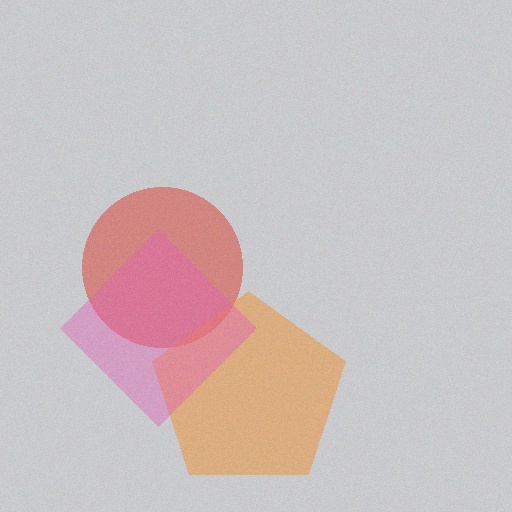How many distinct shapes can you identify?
There are 3 distinct shapes: a red circle, an orange pentagon, a pink diamond.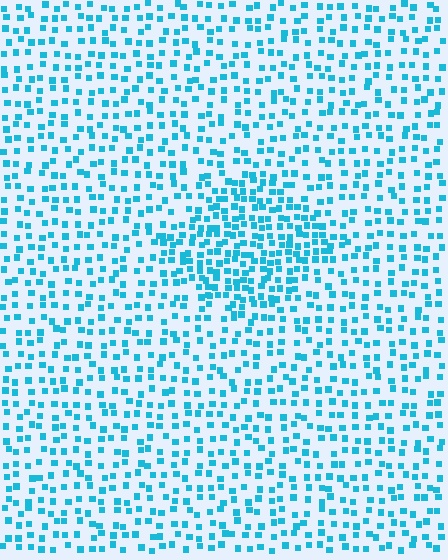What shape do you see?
I see a diamond.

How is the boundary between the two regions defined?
The boundary is defined by a change in element density (approximately 1.8x ratio). All elements are the same color, size, and shape.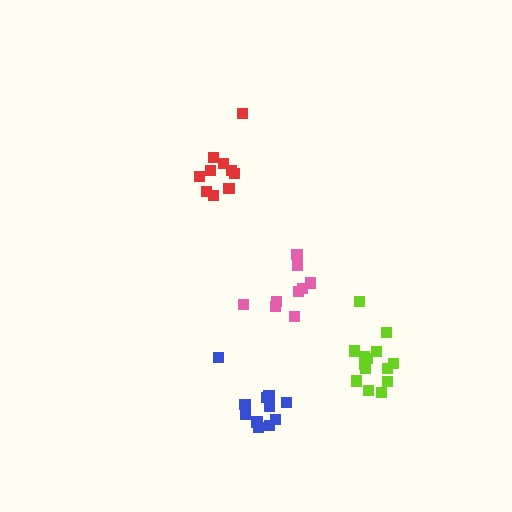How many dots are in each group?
Group 1: 14 dots, Group 2: 10 dots, Group 3: 9 dots, Group 4: 11 dots (44 total).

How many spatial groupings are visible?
There are 4 spatial groupings.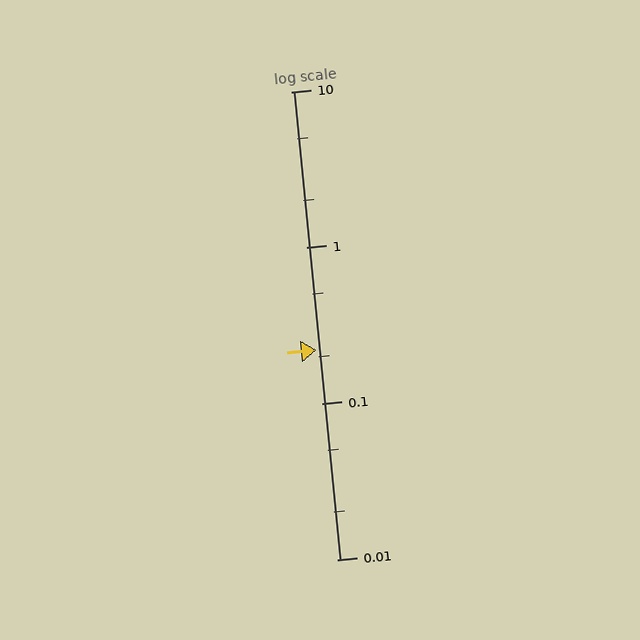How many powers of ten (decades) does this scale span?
The scale spans 3 decades, from 0.01 to 10.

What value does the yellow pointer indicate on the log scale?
The pointer indicates approximately 0.22.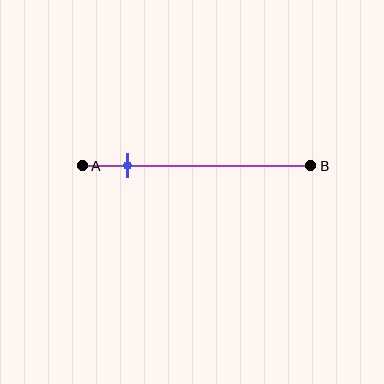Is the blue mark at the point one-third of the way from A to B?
No, the mark is at about 20% from A, not at the 33% one-third point.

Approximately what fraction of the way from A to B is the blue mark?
The blue mark is approximately 20% of the way from A to B.